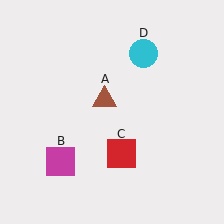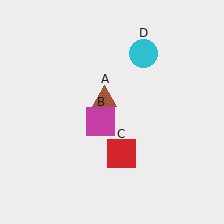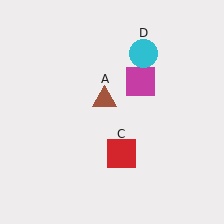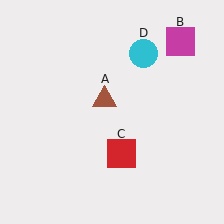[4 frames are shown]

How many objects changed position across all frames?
1 object changed position: magenta square (object B).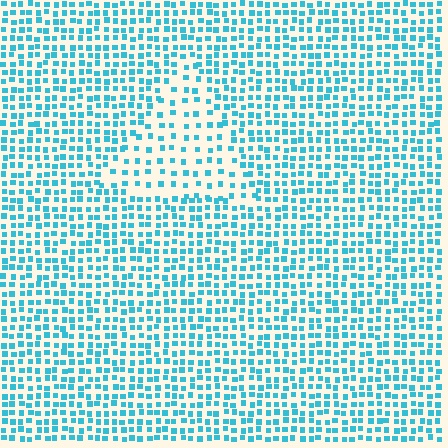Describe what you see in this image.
The image contains small cyan elements arranged at two different densities. A triangle-shaped region is visible where the elements are less densely packed than the surrounding area.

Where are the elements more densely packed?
The elements are more densely packed outside the triangle boundary.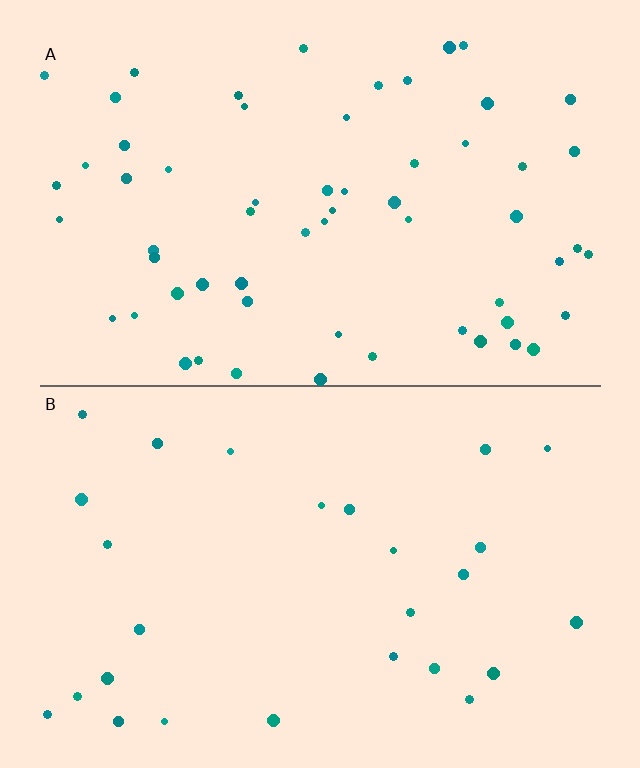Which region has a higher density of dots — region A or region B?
A (the top).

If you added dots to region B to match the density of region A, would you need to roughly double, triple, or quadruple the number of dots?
Approximately double.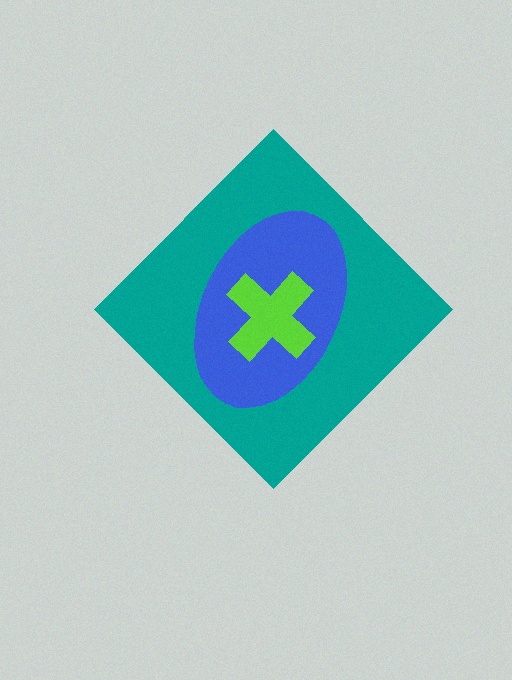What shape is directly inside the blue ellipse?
The lime cross.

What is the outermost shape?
The teal diamond.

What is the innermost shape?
The lime cross.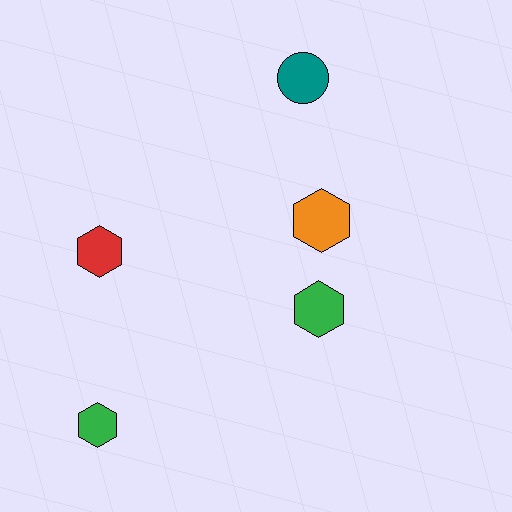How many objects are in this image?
There are 5 objects.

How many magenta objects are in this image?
There are no magenta objects.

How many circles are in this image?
There is 1 circle.